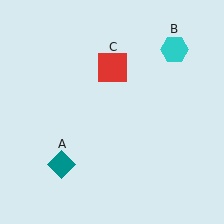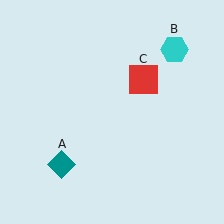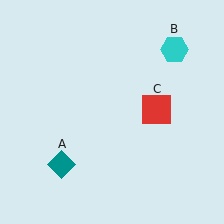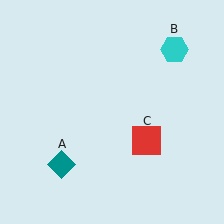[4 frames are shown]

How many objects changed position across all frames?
1 object changed position: red square (object C).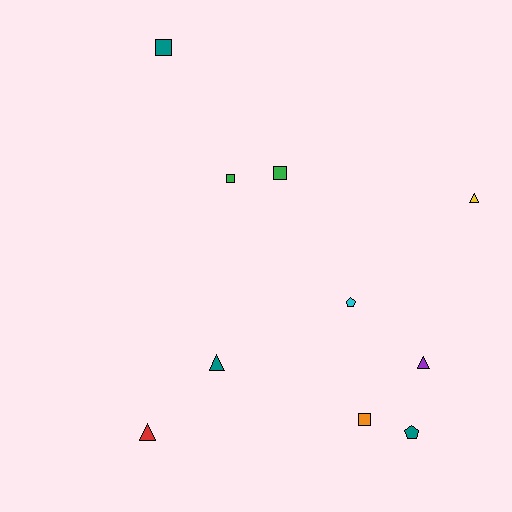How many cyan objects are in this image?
There is 1 cyan object.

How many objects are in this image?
There are 10 objects.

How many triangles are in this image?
There are 4 triangles.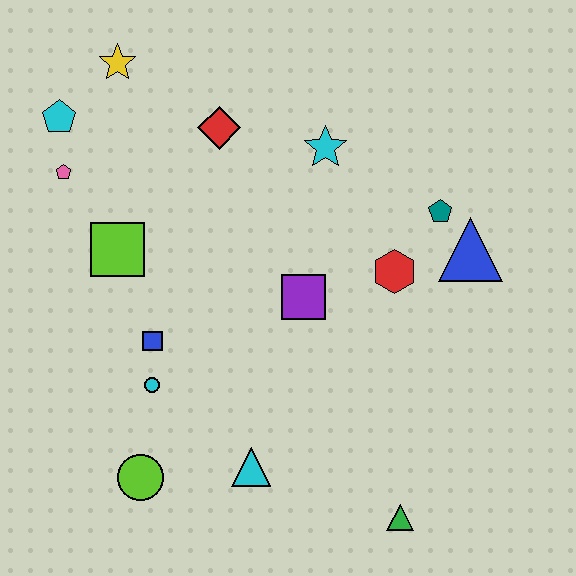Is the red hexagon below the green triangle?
No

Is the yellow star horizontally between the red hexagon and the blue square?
No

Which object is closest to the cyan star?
The red diamond is closest to the cyan star.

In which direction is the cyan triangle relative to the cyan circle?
The cyan triangle is to the right of the cyan circle.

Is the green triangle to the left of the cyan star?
No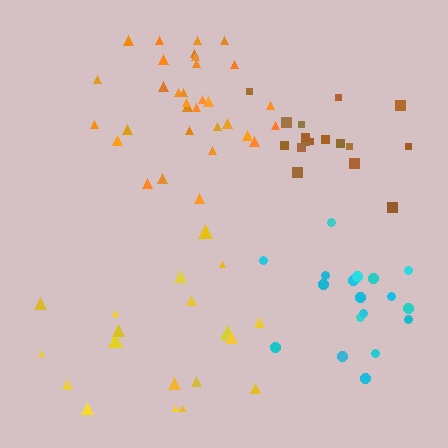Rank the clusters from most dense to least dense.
orange, brown, cyan, yellow.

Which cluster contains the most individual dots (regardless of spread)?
Orange (32).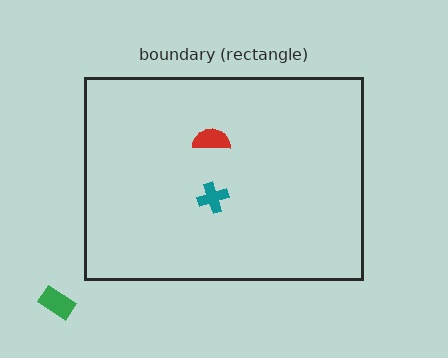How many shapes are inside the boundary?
2 inside, 1 outside.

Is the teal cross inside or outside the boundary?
Inside.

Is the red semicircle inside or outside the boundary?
Inside.